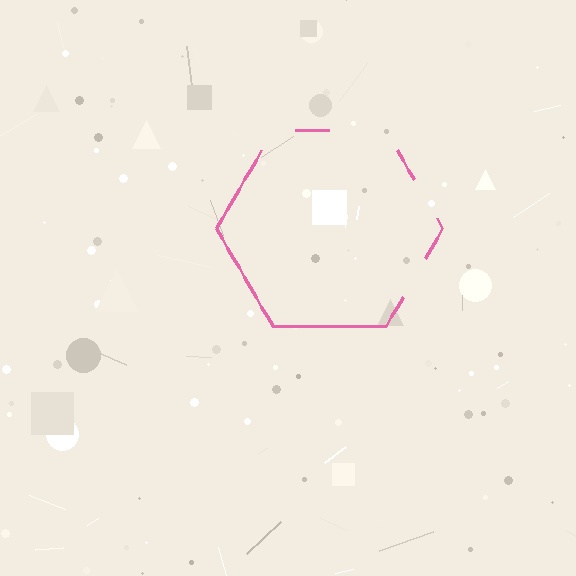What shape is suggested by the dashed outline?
The dashed outline suggests a hexagon.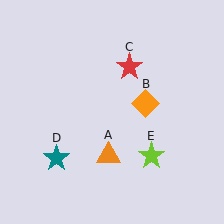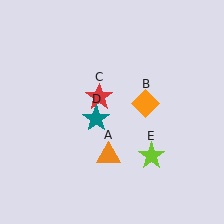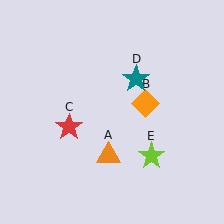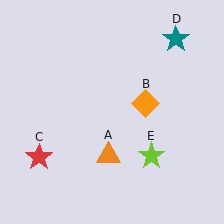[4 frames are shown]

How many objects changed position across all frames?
2 objects changed position: red star (object C), teal star (object D).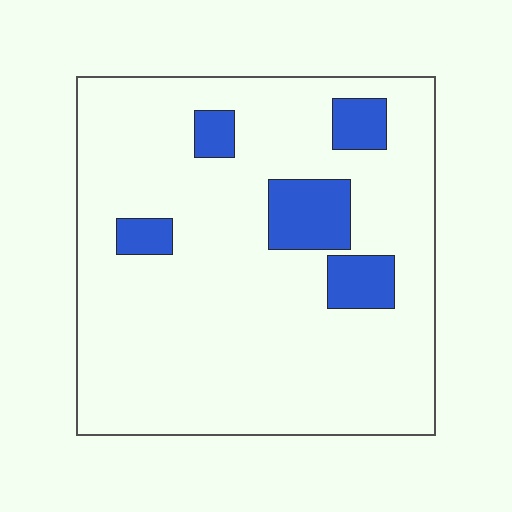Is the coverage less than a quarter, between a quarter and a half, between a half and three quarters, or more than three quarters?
Less than a quarter.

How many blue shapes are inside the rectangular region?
5.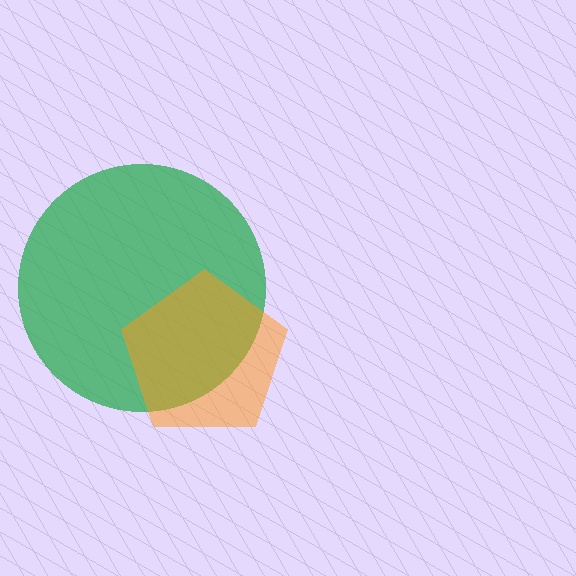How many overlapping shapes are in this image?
There are 2 overlapping shapes in the image.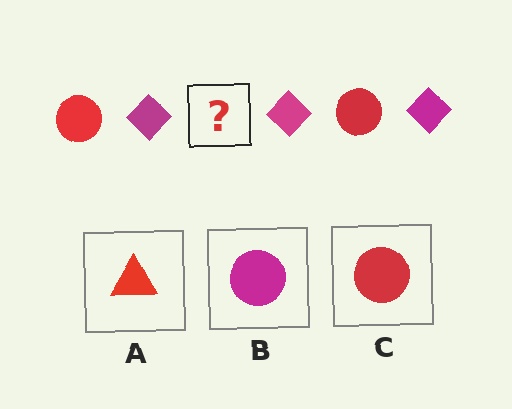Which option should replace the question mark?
Option C.